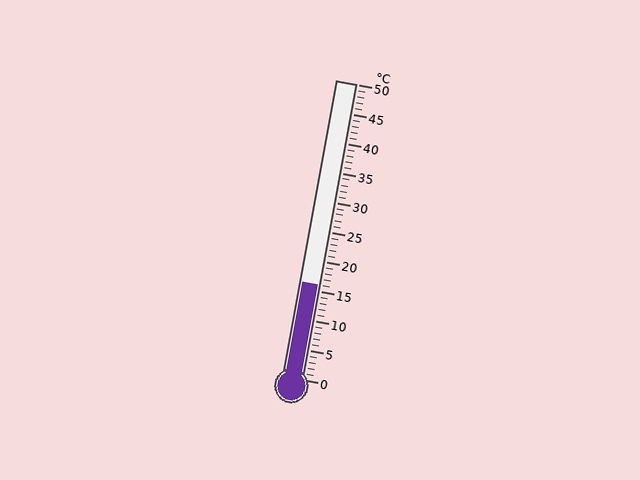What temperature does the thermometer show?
The thermometer shows approximately 16°C.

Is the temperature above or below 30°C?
The temperature is below 30°C.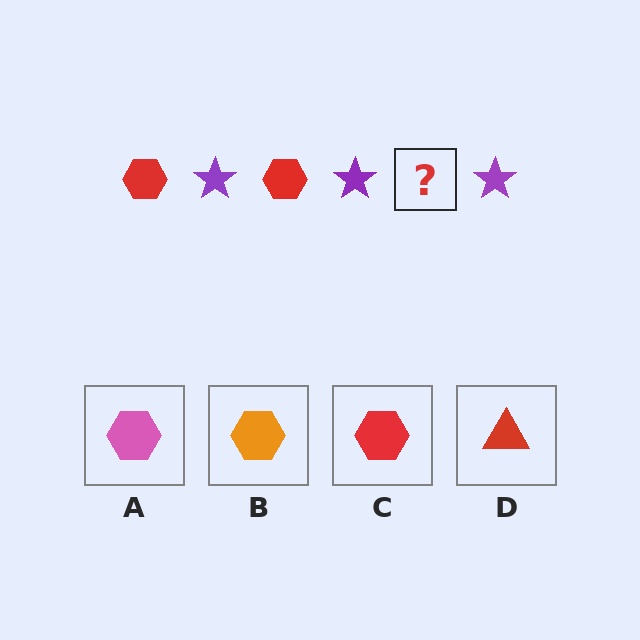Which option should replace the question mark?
Option C.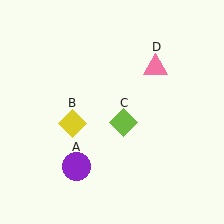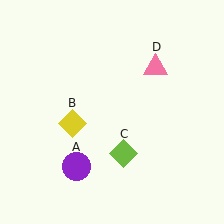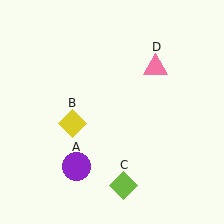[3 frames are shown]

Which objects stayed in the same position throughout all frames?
Purple circle (object A) and yellow diamond (object B) and pink triangle (object D) remained stationary.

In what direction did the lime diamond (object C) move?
The lime diamond (object C) moved down.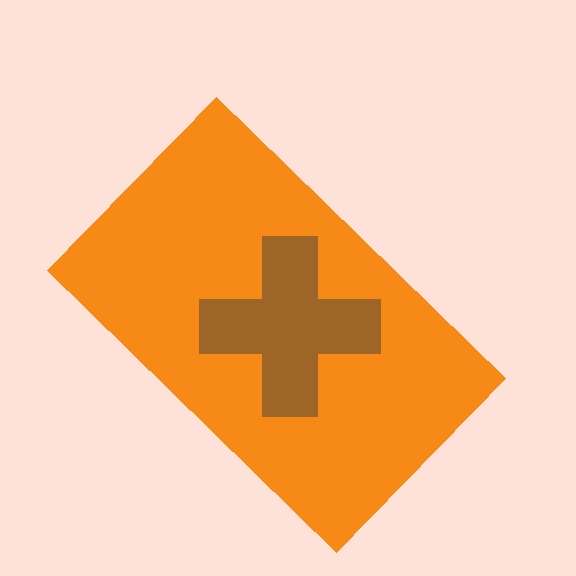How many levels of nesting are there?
2.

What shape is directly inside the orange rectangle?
The brown cross.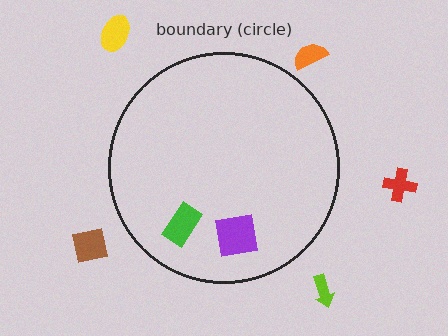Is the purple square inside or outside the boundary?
Inside.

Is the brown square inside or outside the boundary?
Outside.